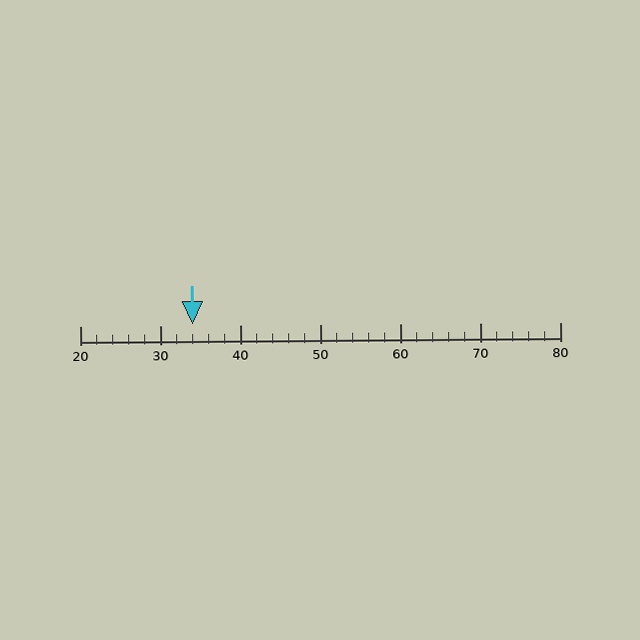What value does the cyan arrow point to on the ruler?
The cyan arrow points to approximately 34.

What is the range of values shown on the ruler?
The ruler shows values from 20 to 80.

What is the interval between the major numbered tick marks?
The major tick marks are spaced 10 units apart.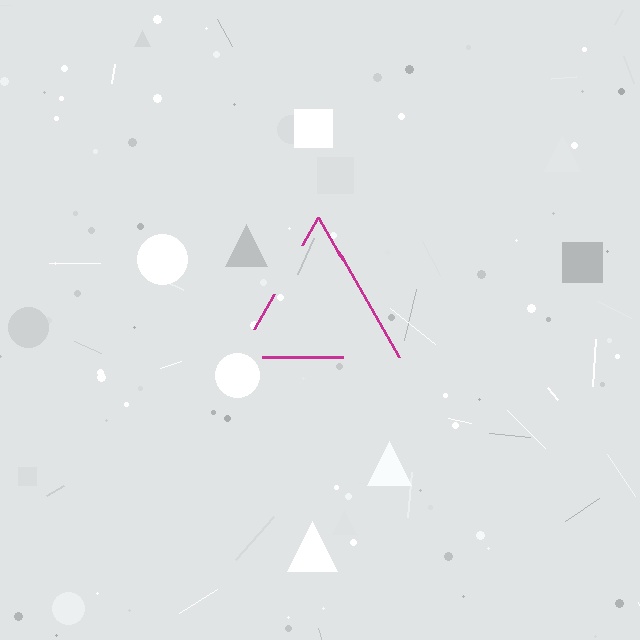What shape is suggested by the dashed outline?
The dashed outline suggests a triangle.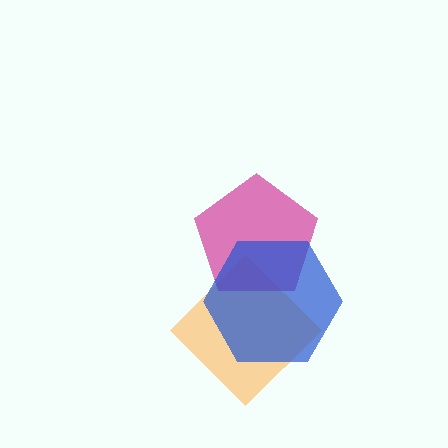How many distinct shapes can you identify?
There are 3 distinct shapes: an orange diamond, a magenta pentagon, a blue hexagon.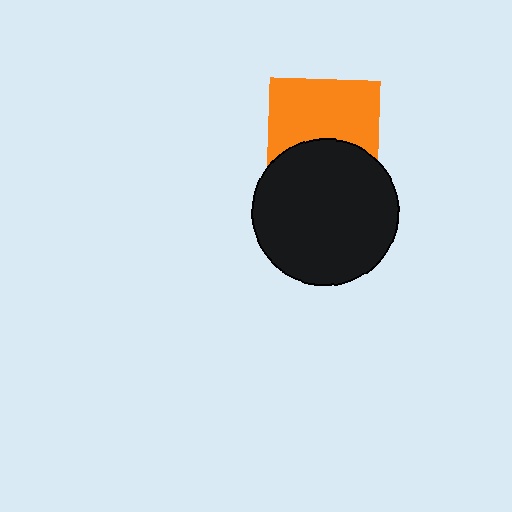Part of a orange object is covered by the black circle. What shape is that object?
It is a square.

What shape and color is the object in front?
The object in front is a black circle.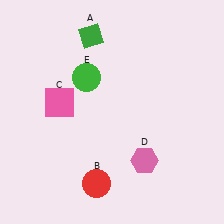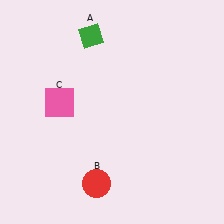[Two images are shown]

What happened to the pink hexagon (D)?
The pink hexagon (D) was removed in Image 2. It was in the bottom-right area of Image 1.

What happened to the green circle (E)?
The green circle (E) was removed in Image 2. It was in the top-left area of Image 1.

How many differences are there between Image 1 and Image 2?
There are 2 differences between the two images.